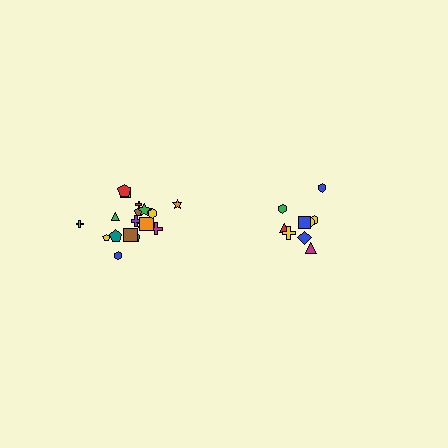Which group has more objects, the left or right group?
The left group.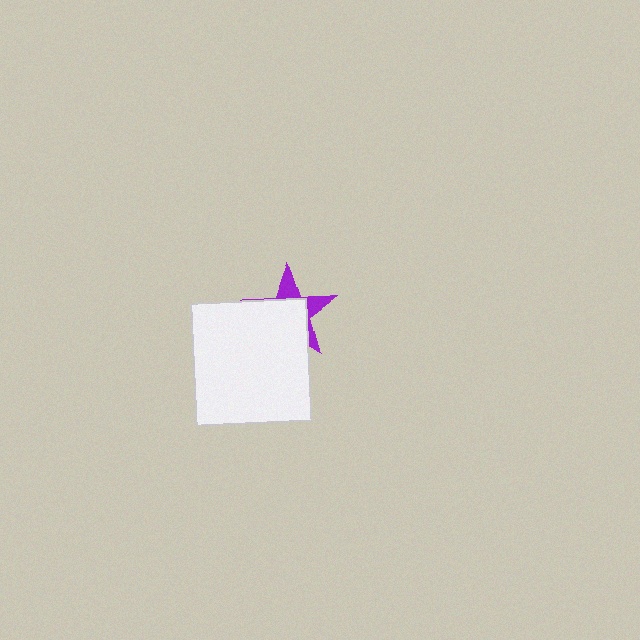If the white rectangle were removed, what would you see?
You would see the complete purple star.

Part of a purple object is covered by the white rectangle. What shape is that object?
It is a star.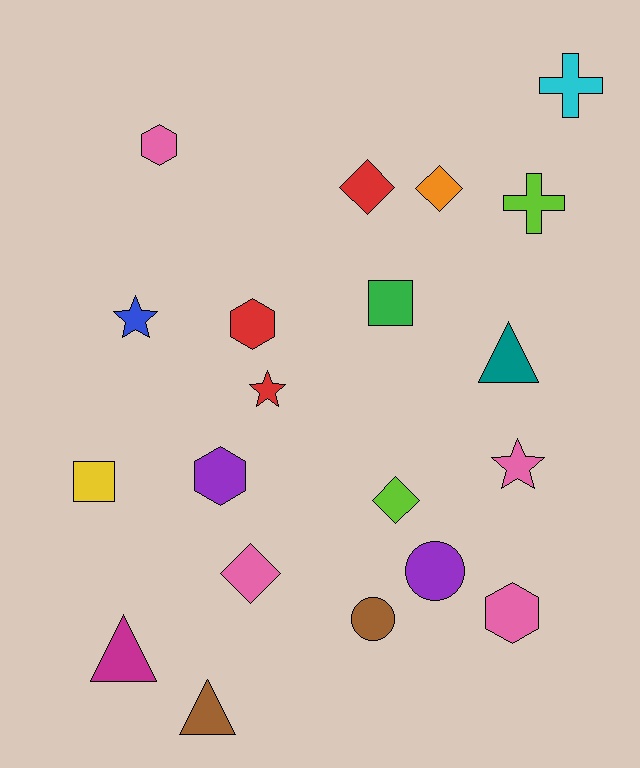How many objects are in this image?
There are 20 objects.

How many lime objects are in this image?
There are 2 lime objects.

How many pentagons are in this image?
There are no pentagons.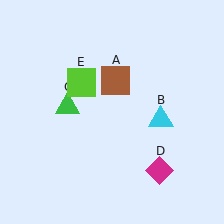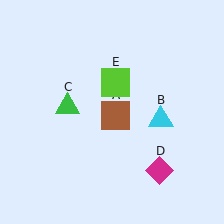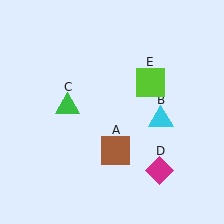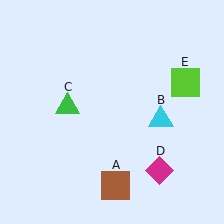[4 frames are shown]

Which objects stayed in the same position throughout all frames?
Cyan triangle (object B) and green triangle (object C) and magenta diamond (object D) remained stationary.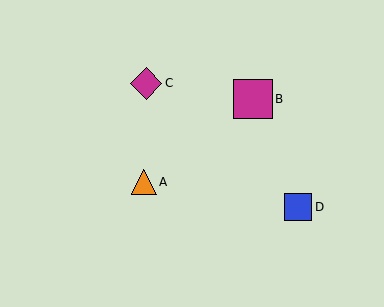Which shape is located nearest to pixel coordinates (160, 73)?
The magenta diamond (labeled C) at (146, 83) is nearest to that location.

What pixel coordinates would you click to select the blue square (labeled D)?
Click at (298, 207) to select the blue square D.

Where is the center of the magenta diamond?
The center of the magenta diamond is at (146, 83).